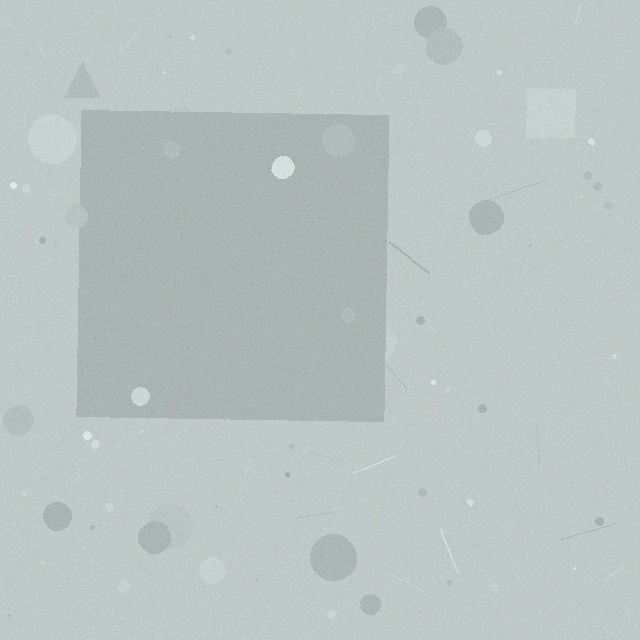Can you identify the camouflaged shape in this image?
The camouflaged shape is a square.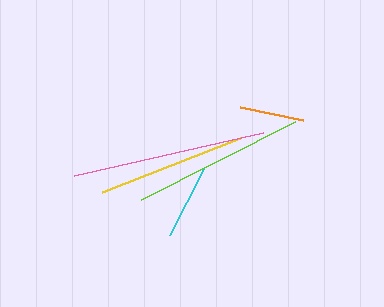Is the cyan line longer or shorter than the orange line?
The cyan line is longer than the orange line.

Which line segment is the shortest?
The orange line is the shortest at approximately 64 pixels.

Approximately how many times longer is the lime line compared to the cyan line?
The lime line is approximately 2.3 times the length of the cyan line.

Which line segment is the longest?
The pink line is the longest at approximately 194 pixels.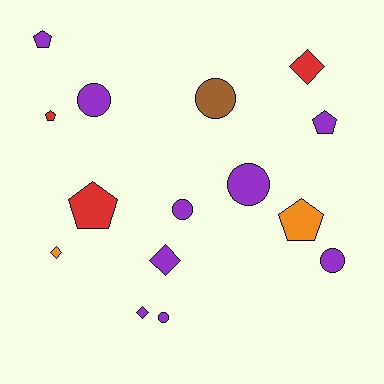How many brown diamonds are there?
There are no brown diamonds.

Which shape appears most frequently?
Circle, with 6 objects.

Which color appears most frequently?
Purple, with 9 objects.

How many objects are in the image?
There are 15 objects.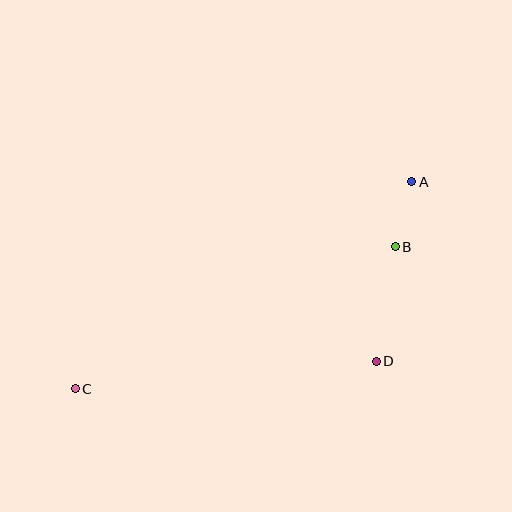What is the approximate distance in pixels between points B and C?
The distance between B and C is approximately 350 pixels.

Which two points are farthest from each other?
Points A and C are farthest from each other.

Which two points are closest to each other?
Points A and B are closest to each other.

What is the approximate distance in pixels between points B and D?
The distance between B and D is approximately 116 pixels.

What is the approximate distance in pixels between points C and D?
The distance between C and D is approximately 303 pixels.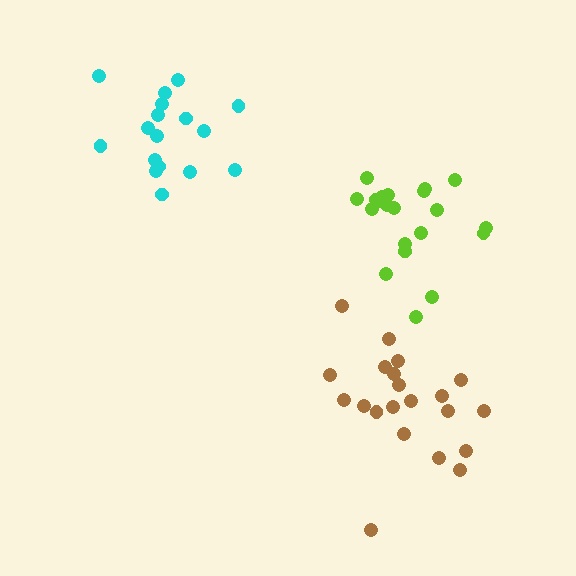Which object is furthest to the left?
The cyan cluster is leftmost.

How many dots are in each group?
Group 1: 21 dots, Group 2: 21 dots, Group 3: 17 dots (59 total).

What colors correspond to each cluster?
The clusters are colored: brown, lime, cyan.